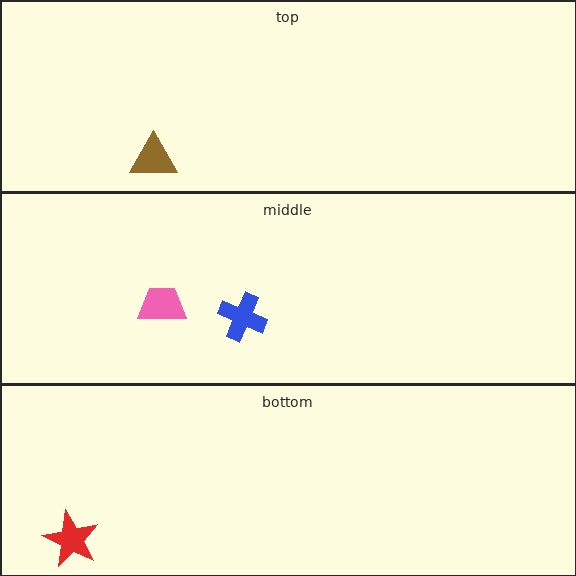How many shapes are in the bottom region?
1.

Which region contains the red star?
The bottom region.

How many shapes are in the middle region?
2.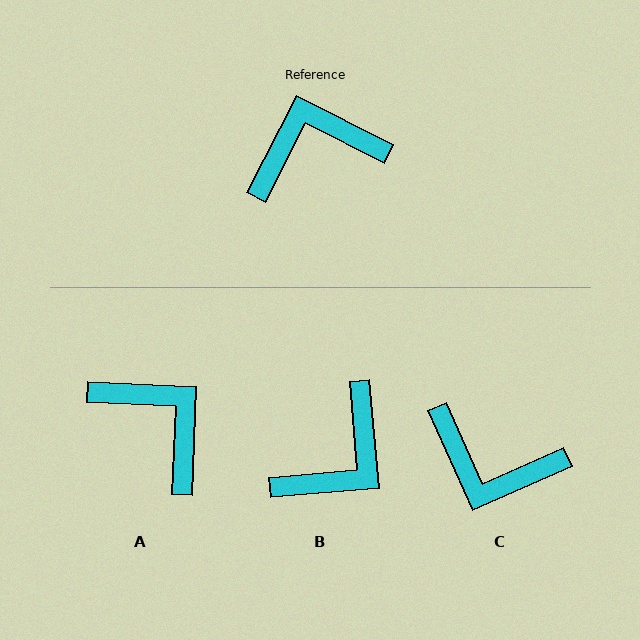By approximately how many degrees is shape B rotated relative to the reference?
Approximately 148 degrees clockwise.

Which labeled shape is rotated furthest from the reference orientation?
B, about 148 degrees away.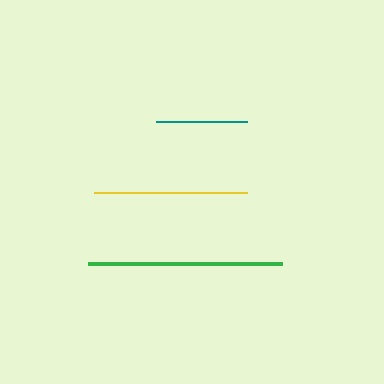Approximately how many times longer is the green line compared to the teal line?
The green line is approximately 2.1 times the length of the teal line.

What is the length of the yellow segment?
The yellow segment is approximately 153 pixels long.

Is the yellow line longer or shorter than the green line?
The green line is longer than the yellow line.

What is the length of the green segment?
The green segment is approximately 194 pixels long.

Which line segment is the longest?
The green line is the longest at approximately 194 pixels.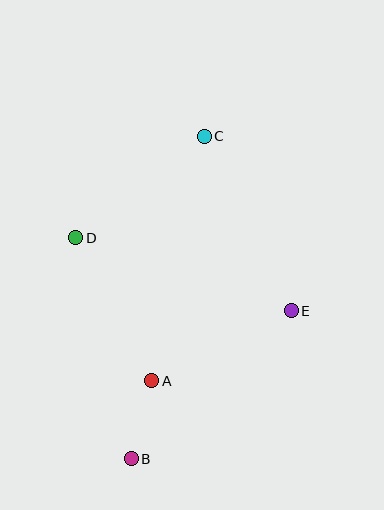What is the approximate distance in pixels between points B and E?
The distance between B and E is approximately 218 pixels.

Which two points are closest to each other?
Points A and B are closest to each other.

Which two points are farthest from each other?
Points B and C are farthest from each other.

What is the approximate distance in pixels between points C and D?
The distance between C and D is approximately 164 pixels.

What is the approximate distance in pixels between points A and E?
The distance between A and E is approximately 156 pixels.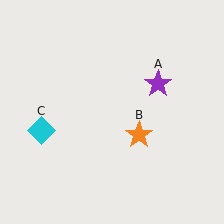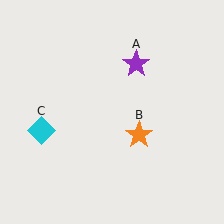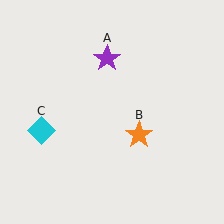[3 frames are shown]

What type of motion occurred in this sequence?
The purple star (object A) rotated counterclockwise around the center of the scene.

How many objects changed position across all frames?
1 object changed position: purple star (object A).